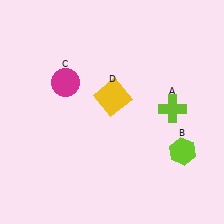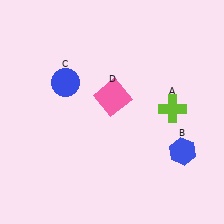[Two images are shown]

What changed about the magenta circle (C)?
In Image 1, C is magenta. In Image 2, it changed to blue.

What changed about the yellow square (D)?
In Image 1, D is yellow. In Image 2, it changed to pink.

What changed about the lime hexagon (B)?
In Image 1, B is lime. In Image 2, it changed to blue.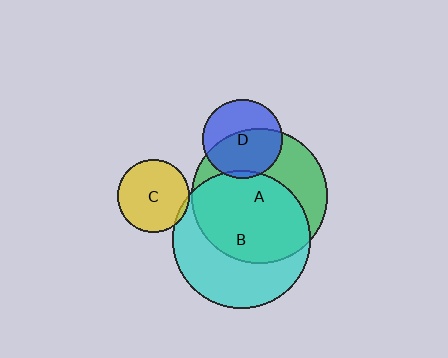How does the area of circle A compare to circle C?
Approximately 3.5 times.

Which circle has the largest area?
Circle B (cyan).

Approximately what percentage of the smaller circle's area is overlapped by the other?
Approximately 55%.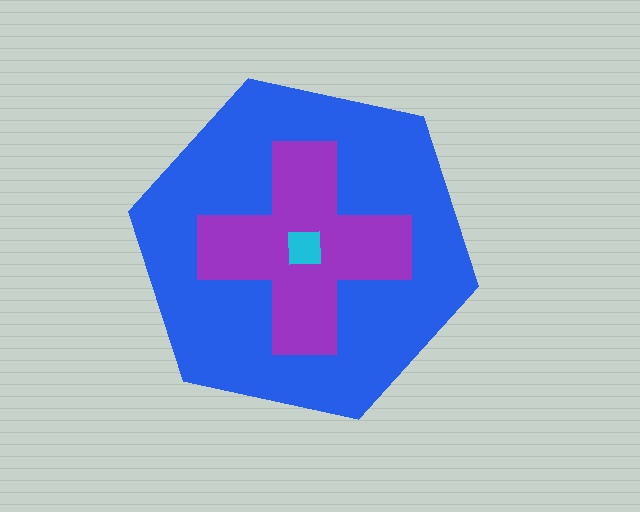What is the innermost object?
The cyan square.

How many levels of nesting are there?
3.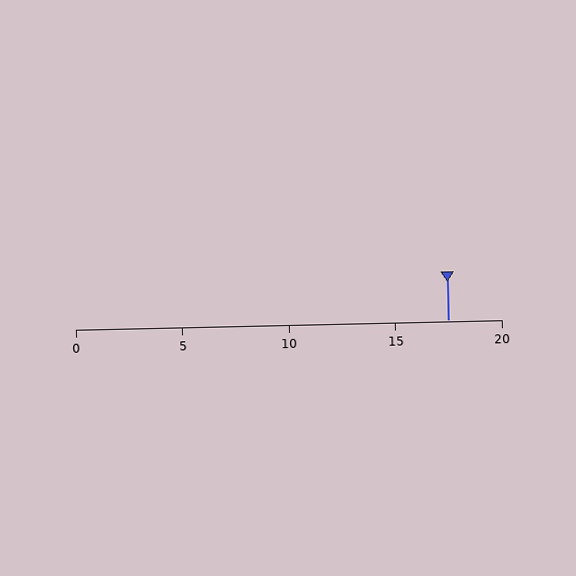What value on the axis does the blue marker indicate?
The marker indicates approximately 17.5.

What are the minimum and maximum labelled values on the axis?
The axis runs from 0 to 20.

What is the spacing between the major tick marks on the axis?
The major ticks are spaced 5 apart.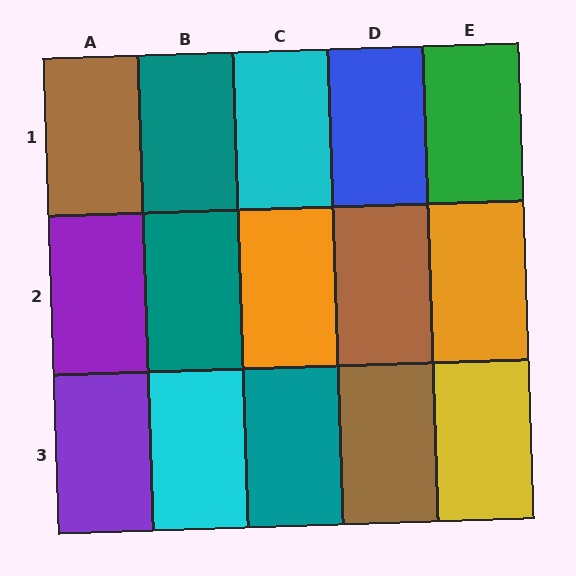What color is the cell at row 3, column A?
Purple.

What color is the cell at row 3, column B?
Cyan.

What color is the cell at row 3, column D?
Brown.